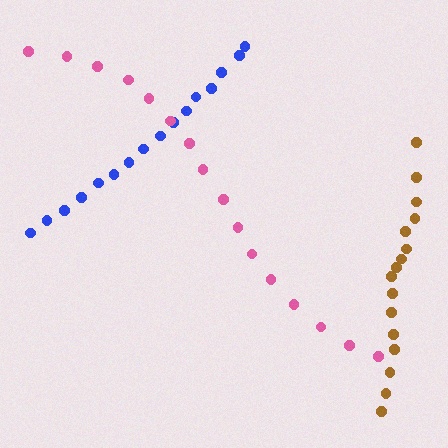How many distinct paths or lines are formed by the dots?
There are 3 distinct paths.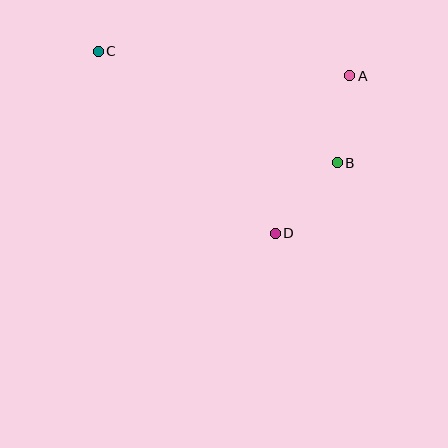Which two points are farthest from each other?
Points B and C are farthest from each other.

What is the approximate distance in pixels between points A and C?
The distance between A and C is approximately 253 pixels.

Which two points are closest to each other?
Points A and B are closest to each other.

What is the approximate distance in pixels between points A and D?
The distance between A and D is approximately 174 pixels.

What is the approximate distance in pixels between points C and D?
The distance between C and D is approximately 254 pixels.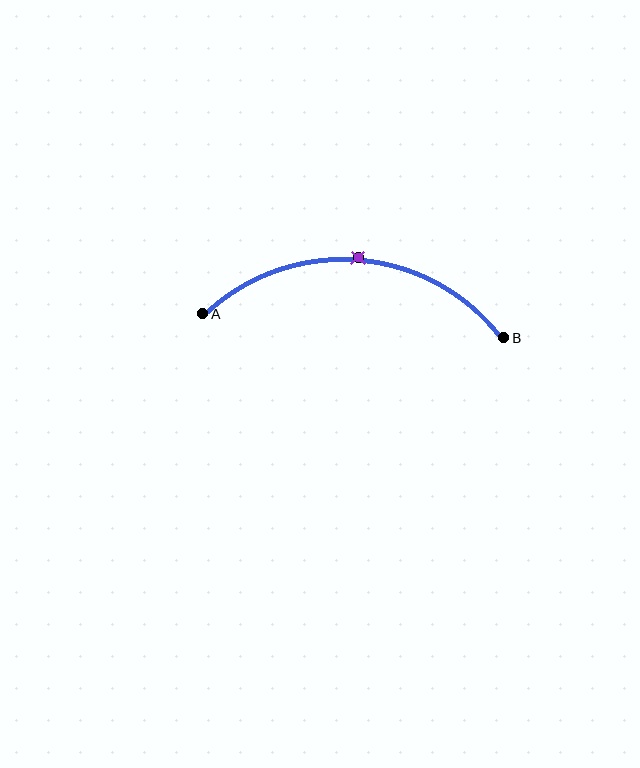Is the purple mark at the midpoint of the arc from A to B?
Yes. The purple mark lies on the arc at equal arc-length from both A and B — it is the arc midpoint.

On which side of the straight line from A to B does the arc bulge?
The arc bulges above the straight line connecting A and B.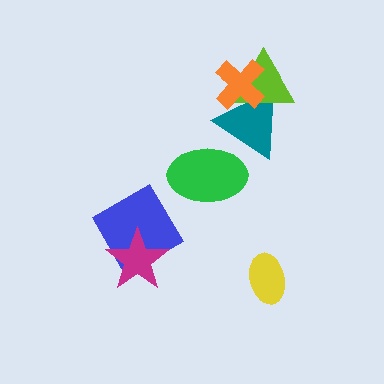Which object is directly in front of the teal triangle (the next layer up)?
The lime triangle is directly in front of the teal triangle.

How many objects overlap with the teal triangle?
3 objects overlap with the teal triangle.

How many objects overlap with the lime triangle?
2 objects overlap with the lime triangle.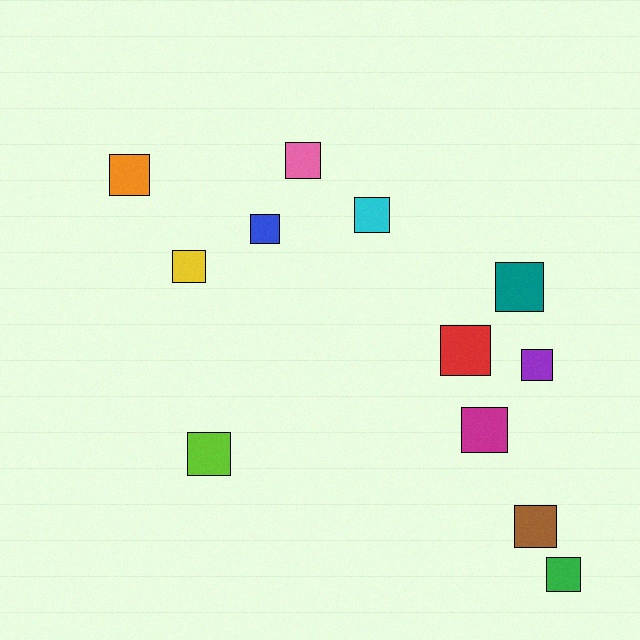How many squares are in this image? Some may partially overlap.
There are 12 squares.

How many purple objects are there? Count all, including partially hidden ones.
There is 1 purple object.